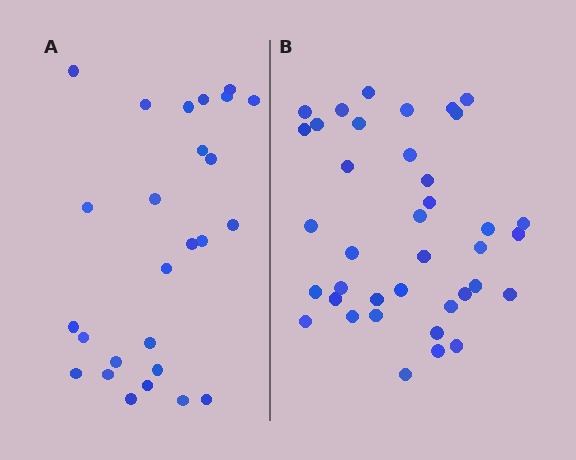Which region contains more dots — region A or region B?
Region B (the right region) has more dots.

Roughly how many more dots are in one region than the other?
Region B has roughly 12 or so more dots than region A.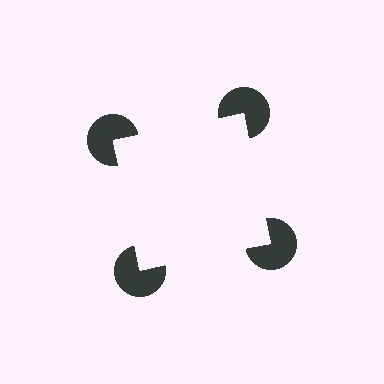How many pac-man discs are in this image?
There are 4 — one at each vertex of the illusory square.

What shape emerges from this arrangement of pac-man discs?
An illusory square — its edges are inferred from the aligned wedge cuts in the pac-man discs, not physically drawn.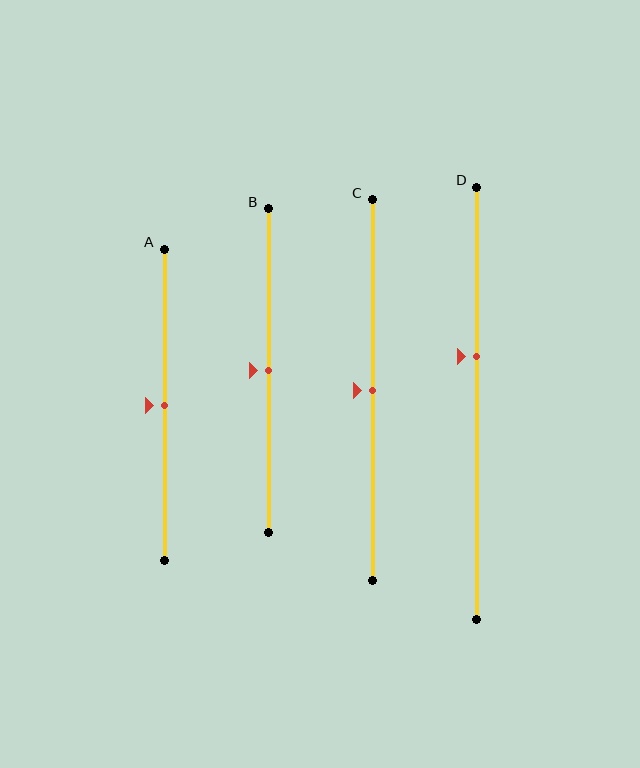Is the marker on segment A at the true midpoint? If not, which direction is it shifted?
Yes, the marker on segment A is at the true midpoint.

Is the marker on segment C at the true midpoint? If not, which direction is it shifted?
Yes, the marker on segment C is at the true midpoint.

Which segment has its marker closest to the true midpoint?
Segment A has its marker closest to the true midpoint.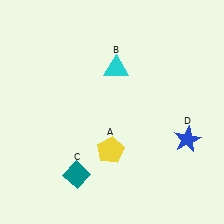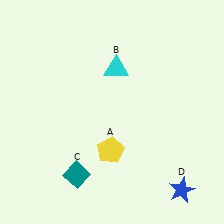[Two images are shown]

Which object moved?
The blue star (D) moved down.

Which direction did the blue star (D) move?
The blue star (D) moved down.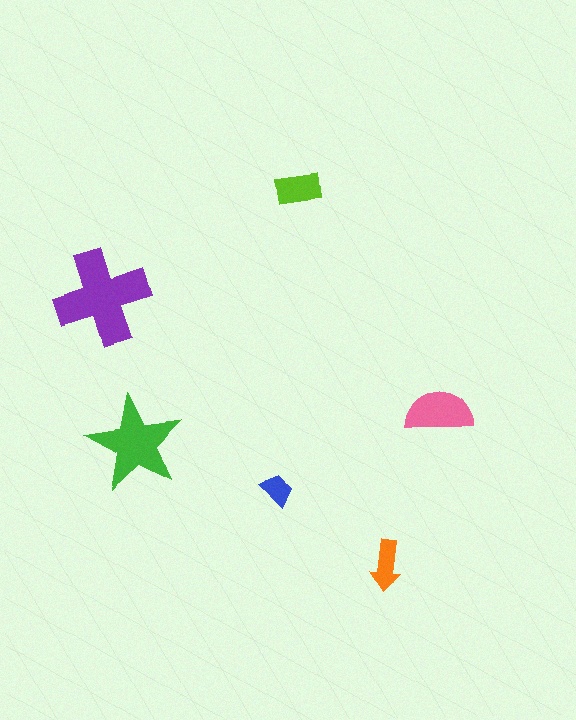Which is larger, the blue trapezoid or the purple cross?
The purple cross.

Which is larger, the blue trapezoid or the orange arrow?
The orange arrow.